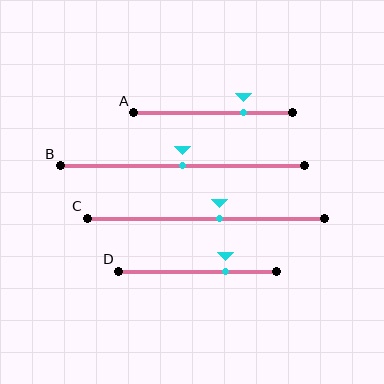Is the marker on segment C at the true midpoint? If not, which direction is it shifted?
No, the marker on segment C is shifted to the right by about 6% of the segment length.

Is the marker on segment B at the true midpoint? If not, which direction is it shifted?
Yes, the marker on segment B is at the true midpoint.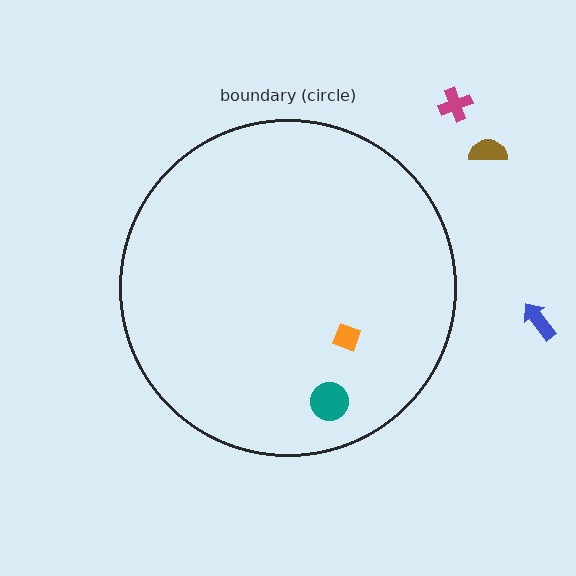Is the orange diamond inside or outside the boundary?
Inside.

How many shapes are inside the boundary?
2 inside, 3 outside.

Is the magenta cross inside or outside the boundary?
Outside.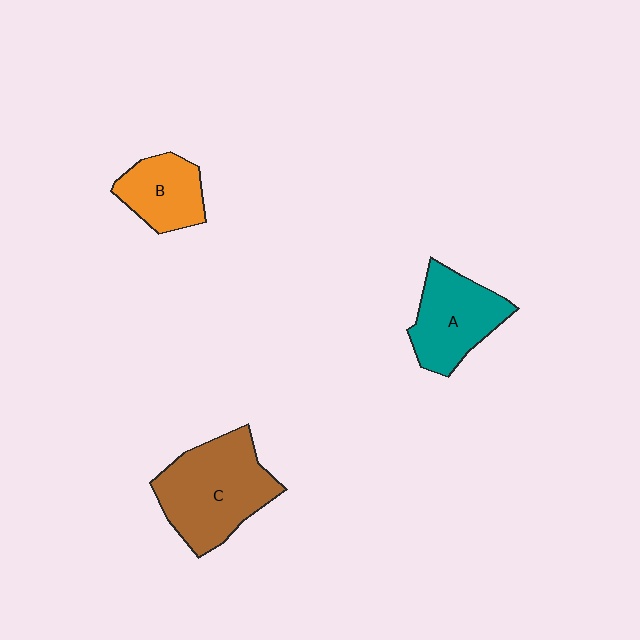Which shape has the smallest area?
Shape B (orange).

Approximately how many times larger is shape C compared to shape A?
Approximately 1.4 times.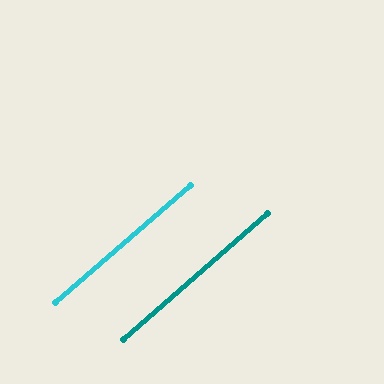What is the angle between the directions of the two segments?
Approximately 0 degrees.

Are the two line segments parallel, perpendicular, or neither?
Parallel — their directions differ by only 0.3°.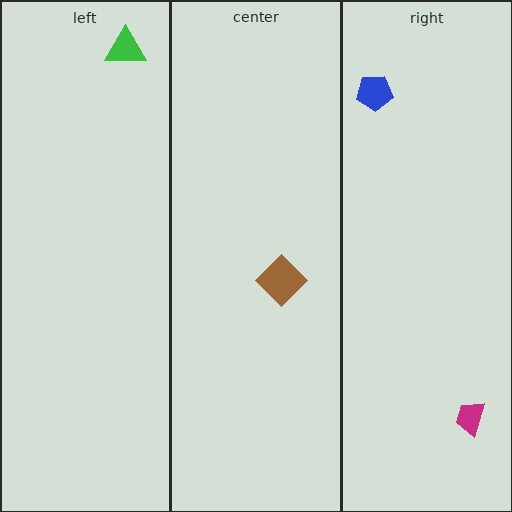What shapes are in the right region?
The blue pentagon, the magenta trapezoid.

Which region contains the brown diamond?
The center region.